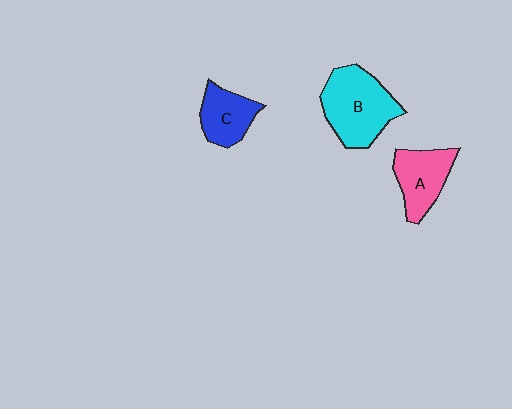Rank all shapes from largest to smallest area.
From largest to smallest: B (cyan), A (pink), C (blue).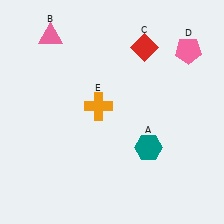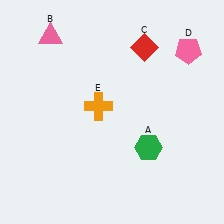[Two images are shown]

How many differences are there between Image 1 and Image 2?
There is 1 difference between the two images.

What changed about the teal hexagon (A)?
In Image 1, A is teal. In Image 2, it changed to green.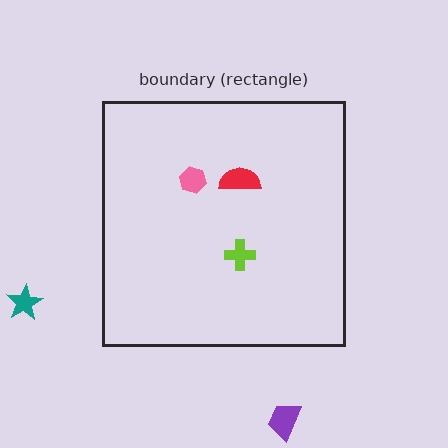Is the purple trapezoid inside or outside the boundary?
Outside.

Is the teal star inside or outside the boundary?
Outside.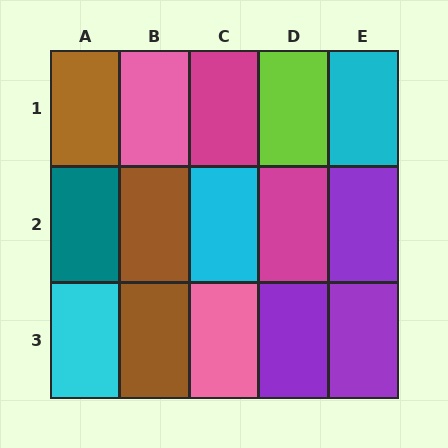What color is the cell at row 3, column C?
Pink.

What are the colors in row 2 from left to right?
Teal, brown, cyan, magenta, purple.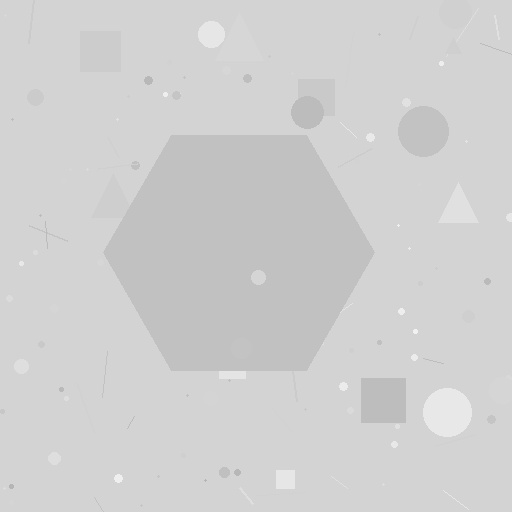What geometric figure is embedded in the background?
A hexagon is embedded in the background.